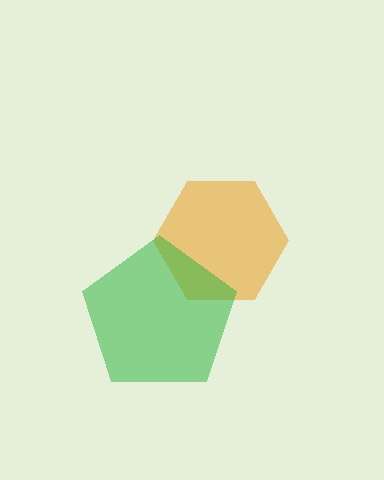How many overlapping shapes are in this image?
There are 2 overlapping shapes in the image.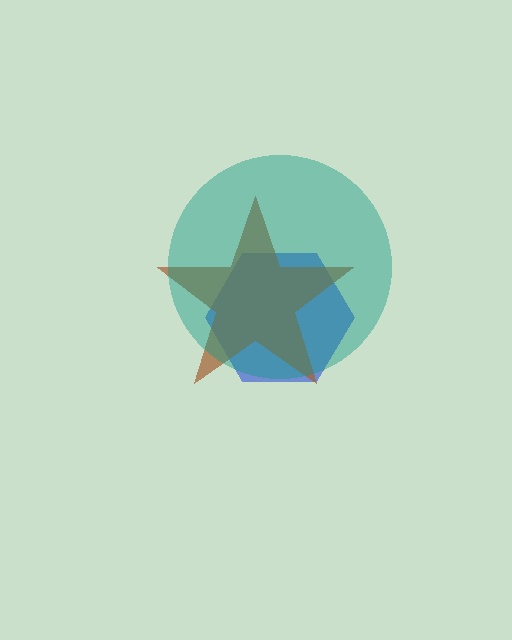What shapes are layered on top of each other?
The layered shapes are: a blue hexagon, a brown star, a teal circle.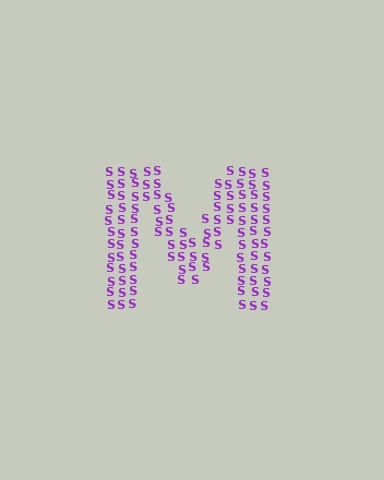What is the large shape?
The large shape is the letter M.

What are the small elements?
The small elements are letter S's.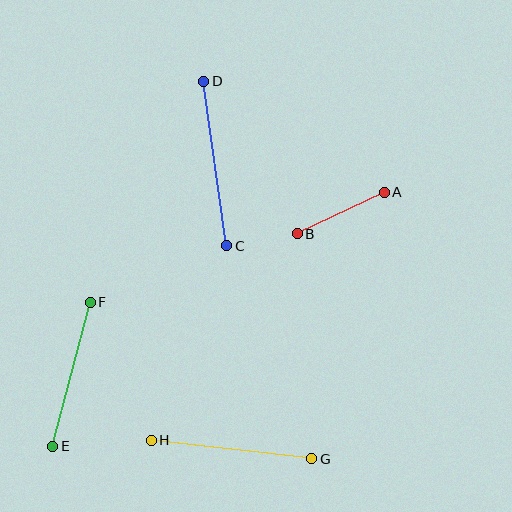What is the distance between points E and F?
The distance is approximately 149 pixels.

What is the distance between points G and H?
The distance is approximately 161 pixels.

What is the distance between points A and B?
The distance is approximately 96 pixels.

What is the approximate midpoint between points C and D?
The midpoint is at approximately (215, 163) pixels.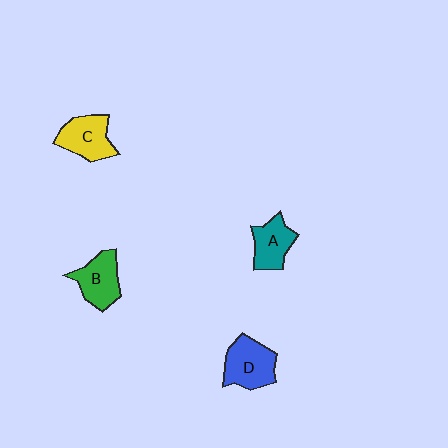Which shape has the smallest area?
Shape A (teal).